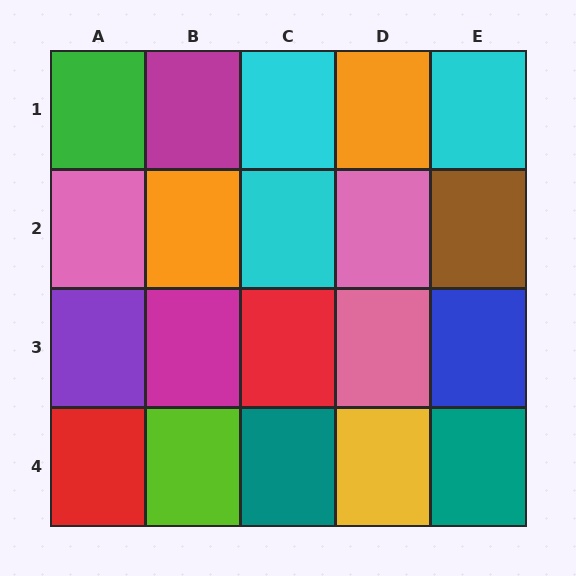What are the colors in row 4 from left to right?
Red, lime, teal, yellow, teal.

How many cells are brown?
1 cell is brown.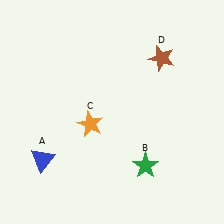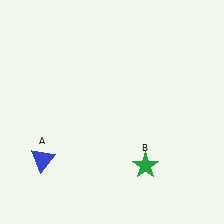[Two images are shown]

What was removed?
The orange star (C), the brown star (D) were removed in Image 2.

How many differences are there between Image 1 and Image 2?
There are 2 differences between the two images.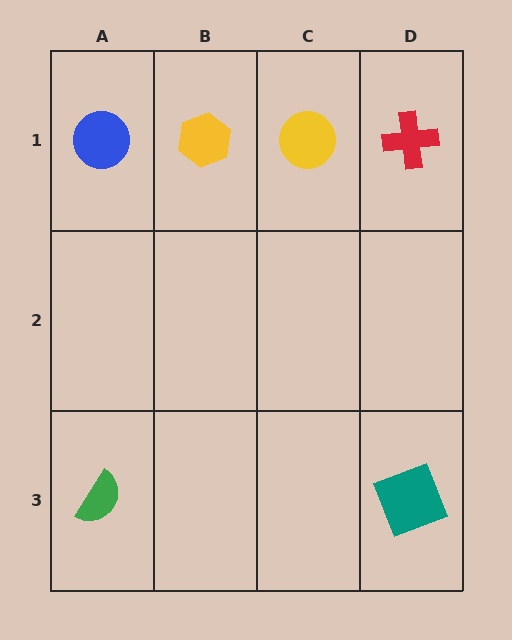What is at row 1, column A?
A blue circle.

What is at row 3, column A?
A green semicircle.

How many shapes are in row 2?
0 shapes.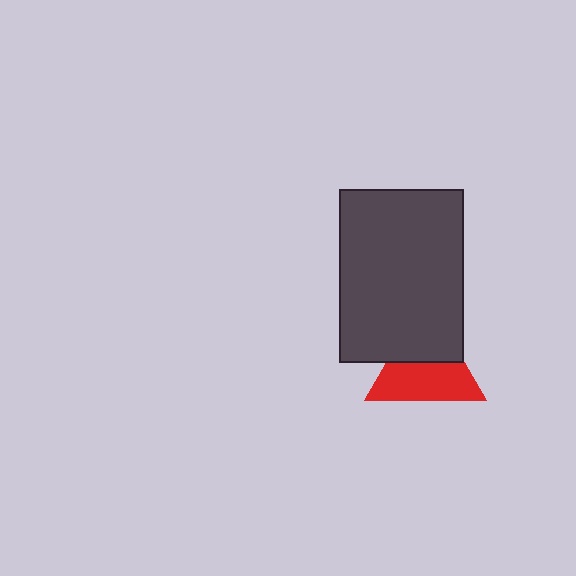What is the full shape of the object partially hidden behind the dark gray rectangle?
The partially hidden object is a red triangle.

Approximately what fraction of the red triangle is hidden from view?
Roughly 42% of the red triangle is hidden behind the dark gray rectangle.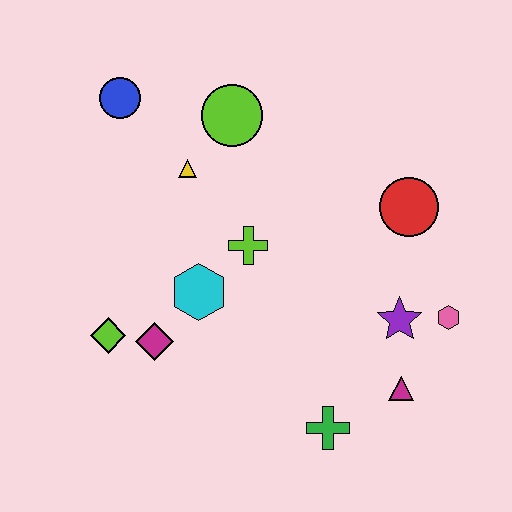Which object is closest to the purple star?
The pink hexagon is closest to the purple star.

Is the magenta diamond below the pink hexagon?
Yes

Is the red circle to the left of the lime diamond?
No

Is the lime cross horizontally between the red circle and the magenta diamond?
Yes